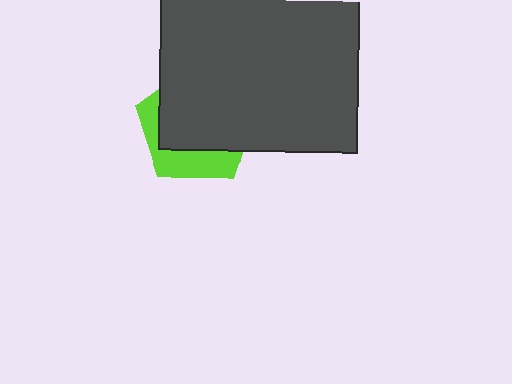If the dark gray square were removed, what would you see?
You would see the complete lime pentagon.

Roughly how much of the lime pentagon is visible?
A small part of it is visible (roughly 33%).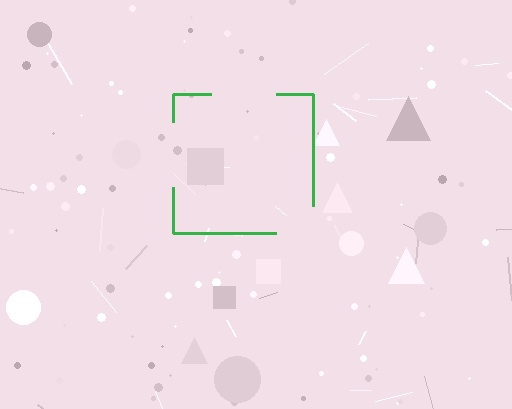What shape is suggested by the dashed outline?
The dashed outline suggests a square.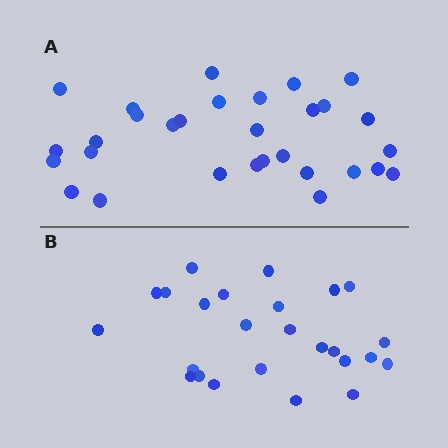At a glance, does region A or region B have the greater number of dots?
Region A (the top region) has more dots.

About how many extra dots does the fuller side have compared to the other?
Region A has about 5 more dots than region B.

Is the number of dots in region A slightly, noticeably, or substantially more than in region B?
Region A has only slightly more — the two regions are fairly close. The ratio is roughly 1.2 to 1.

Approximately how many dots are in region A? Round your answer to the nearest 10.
About 30 dots.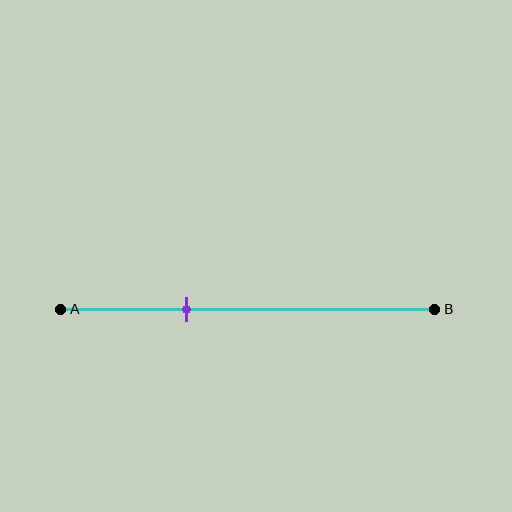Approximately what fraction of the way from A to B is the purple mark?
The purple mark is approximately 35% of the way from A to B.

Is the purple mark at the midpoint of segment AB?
No, the mark is at about 35% from A, not at the 50% midpoint.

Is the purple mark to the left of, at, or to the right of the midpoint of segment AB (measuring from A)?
The purple mark is to the left of the midpoint of segment AB.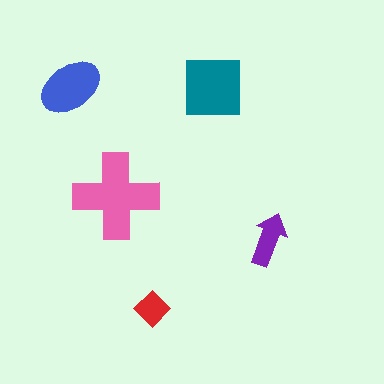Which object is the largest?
The pink cross.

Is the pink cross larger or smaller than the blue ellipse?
Larger.